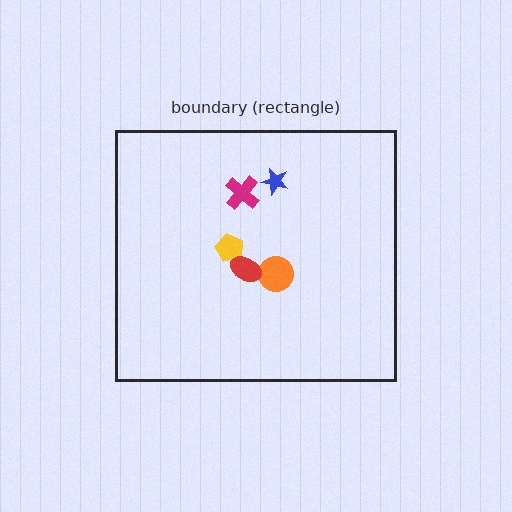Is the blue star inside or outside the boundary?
Inside.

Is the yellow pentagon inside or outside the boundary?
Inside.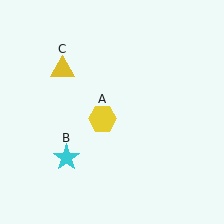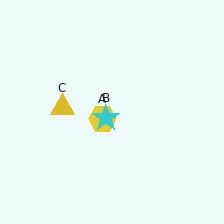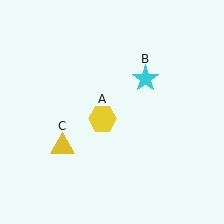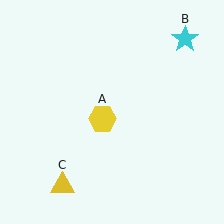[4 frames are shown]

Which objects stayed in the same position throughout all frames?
Yellow hexagon (object A) remained stationary.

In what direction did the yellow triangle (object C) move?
The yellow triangle (object C) moved down.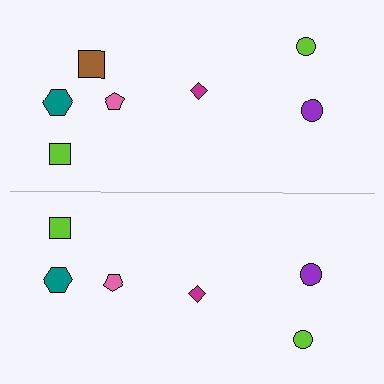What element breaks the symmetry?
A brown square is missing from the bottom side.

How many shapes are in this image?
There are 13 shapes in this image.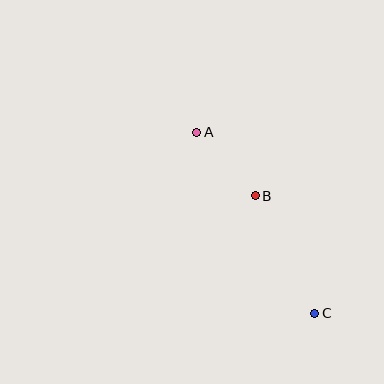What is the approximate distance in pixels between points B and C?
The distance between B and C is approximately 132 pixels.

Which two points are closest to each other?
Points A and B are closest to each other.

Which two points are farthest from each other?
Points A and C are farthest from each other.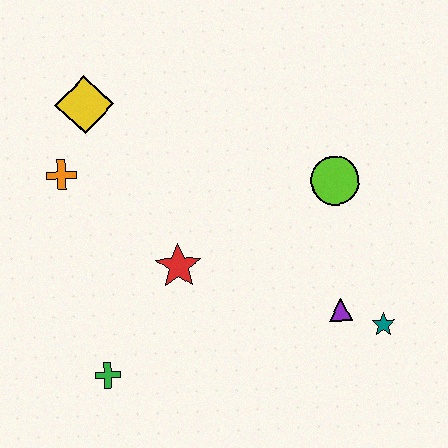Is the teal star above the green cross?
Yes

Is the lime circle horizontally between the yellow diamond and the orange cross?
No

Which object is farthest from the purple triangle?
The yellow diamond is farthest from the purple triangle.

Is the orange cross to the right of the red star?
No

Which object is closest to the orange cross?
The yellow diamond is closest to the orange cross.